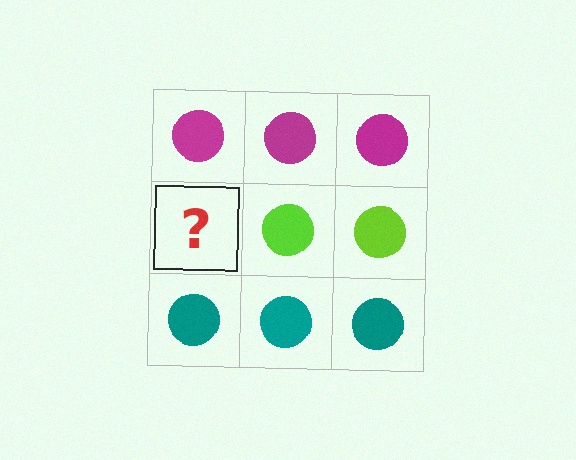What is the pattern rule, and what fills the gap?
The rule is that each row has a consistent color. The gap should be filled with a lime circle.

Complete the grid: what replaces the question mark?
The question mark should be replaced with a lime circle.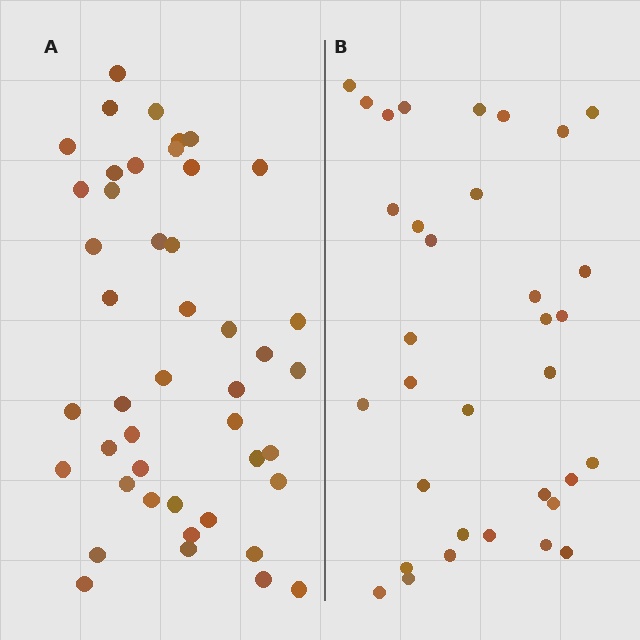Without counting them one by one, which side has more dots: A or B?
Region A (the left region) has more dots.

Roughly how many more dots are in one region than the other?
Region A has roughly 12 or so more dots than region B.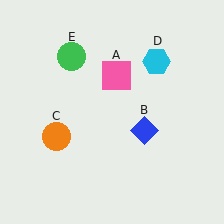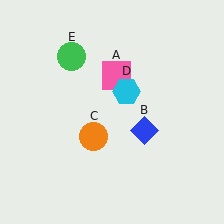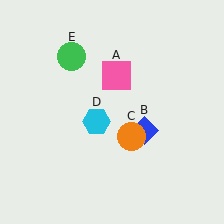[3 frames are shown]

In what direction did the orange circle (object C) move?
The orange circle (object C) moved right.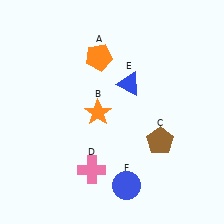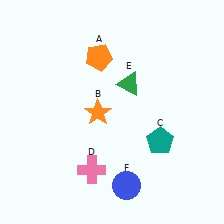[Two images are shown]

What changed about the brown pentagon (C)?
In Image 1, C is brown. In Image 2, it changed to teal.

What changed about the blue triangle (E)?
In Image 1, E is blue. In Image 2, it changed to green.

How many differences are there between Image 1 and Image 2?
There are 2 differences between the two images.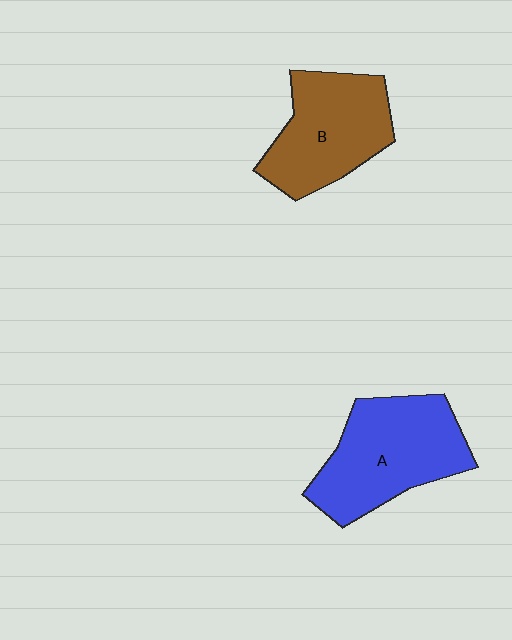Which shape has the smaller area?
Shape B (brown).